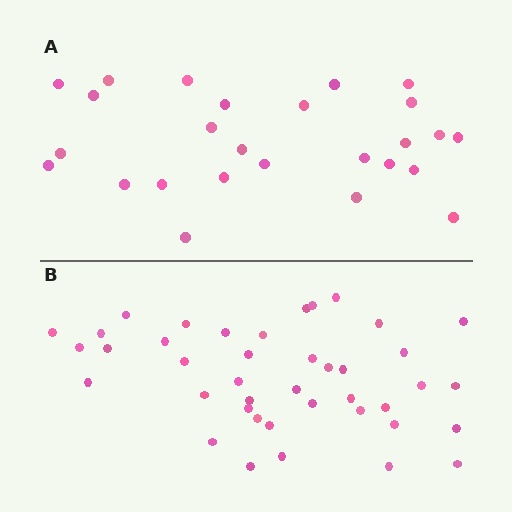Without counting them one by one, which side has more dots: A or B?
Region B (the bottom region) has more dots.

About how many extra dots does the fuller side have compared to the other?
Region B has approximately 15 more dots than region A.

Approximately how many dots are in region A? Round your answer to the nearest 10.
About 30 dots. (The exact count is 26, which rounds to 30.)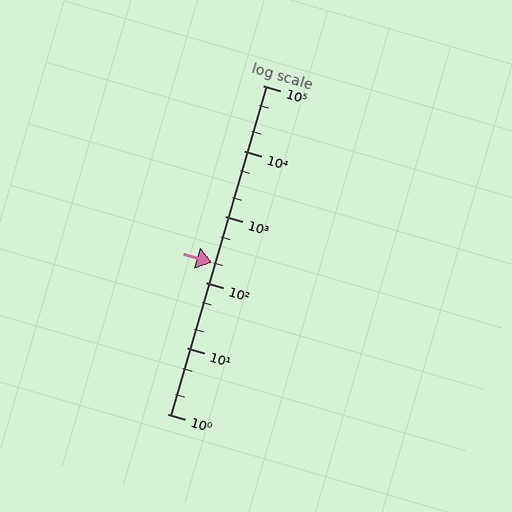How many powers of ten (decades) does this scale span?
The scale spans 5 decades, from 1 to 100000.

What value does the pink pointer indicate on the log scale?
The pointer indicates approximately 200.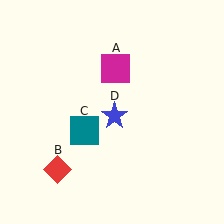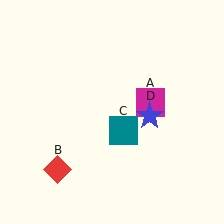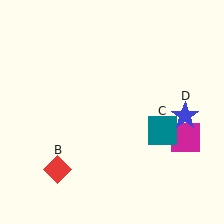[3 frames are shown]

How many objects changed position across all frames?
3 objects changed position: magenta square (object A), teal square (object C), blue star (object D).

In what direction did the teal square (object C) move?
The teal square (object C) moved right.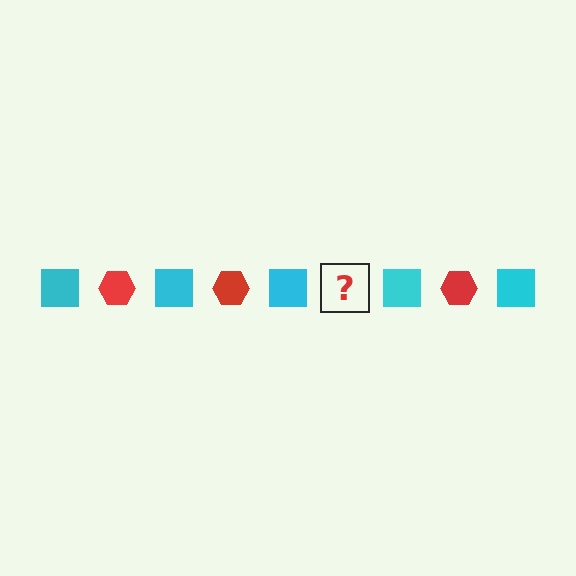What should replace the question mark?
The question mark should be replaced with a red hexagon.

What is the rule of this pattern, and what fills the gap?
The rule is that the pattern alternates between cyan square and red hexagon. The gap should be filled with a red hexagon.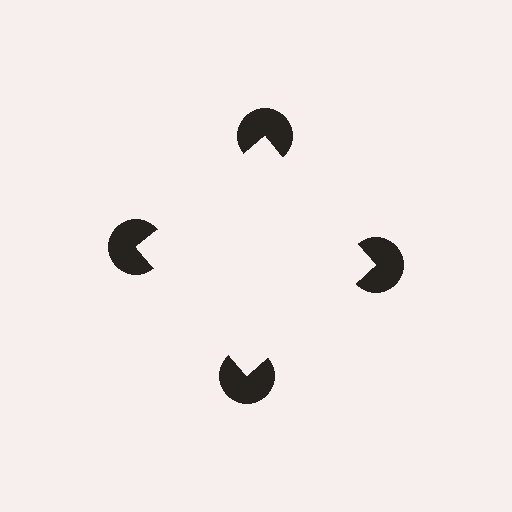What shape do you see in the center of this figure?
An illusory square — its edges are inferred from the aligned wedge cuts in the pac-man discs, not physically drawn.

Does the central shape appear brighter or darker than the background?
It typically appears slightly brighter than the background, even though no actual brightness change is drawn.